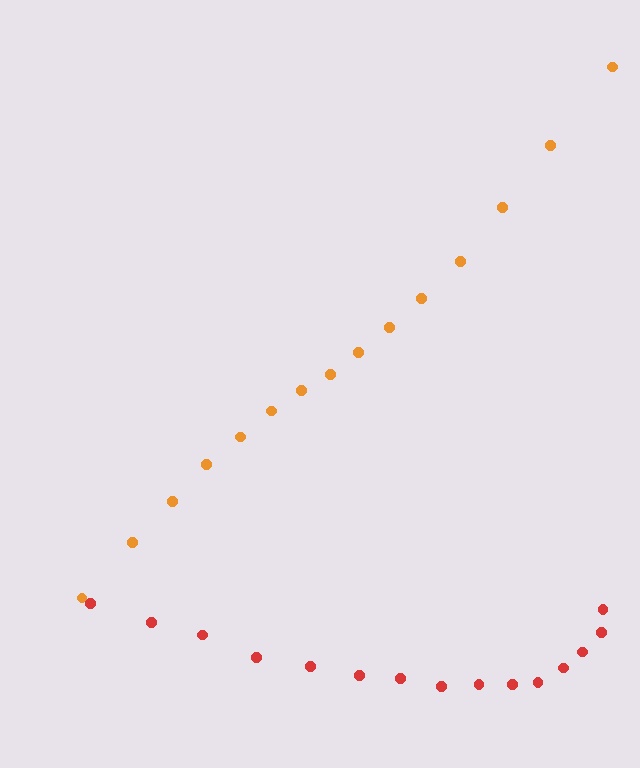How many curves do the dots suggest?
There are 2 distinct paths.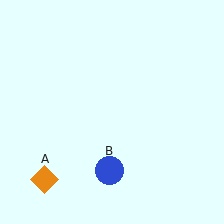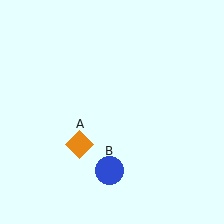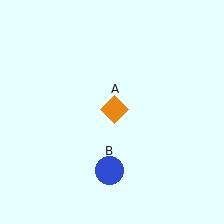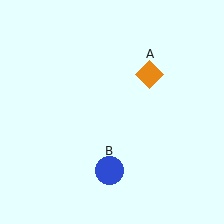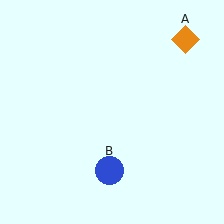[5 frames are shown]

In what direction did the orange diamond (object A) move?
The orange diamond (object A) moved up and to the right.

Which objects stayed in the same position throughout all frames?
Blue circle (object B) remained stationary.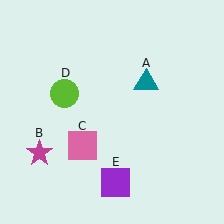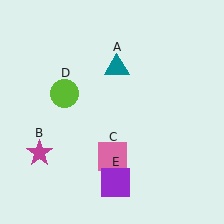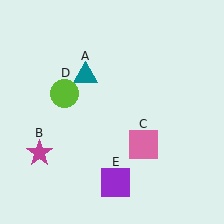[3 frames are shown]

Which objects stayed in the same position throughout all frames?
Magenta star (object B) and lime circle (object D) and purple square (object E) remained stationary.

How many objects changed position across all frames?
2 objects changed position: teal triangle (object A), pink square (object C).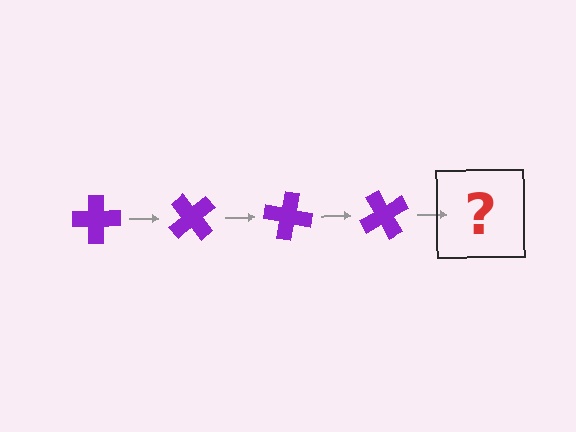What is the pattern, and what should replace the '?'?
The pattern is that the cross rotates 50 degrees each step. The '?' should be a purple cross rotated 200 degrees.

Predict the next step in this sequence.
The next step is a purple cross rotated 200 degrees.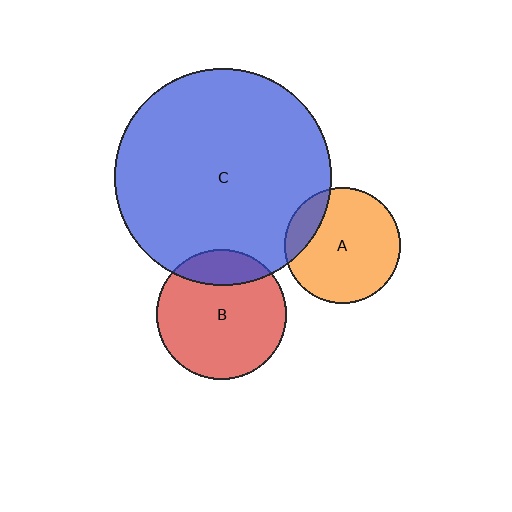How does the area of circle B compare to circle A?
Approximately 1.3 times.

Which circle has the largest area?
Circle C (blue).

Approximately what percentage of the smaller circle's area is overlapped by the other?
Approximately 20%.